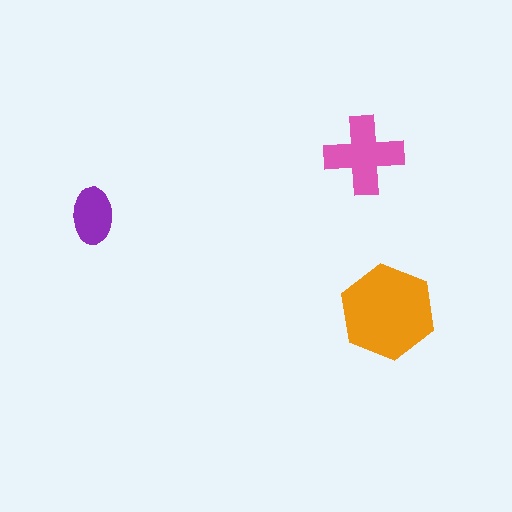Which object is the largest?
The orange hexagon.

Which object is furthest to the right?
The orange hexagon is rightmost.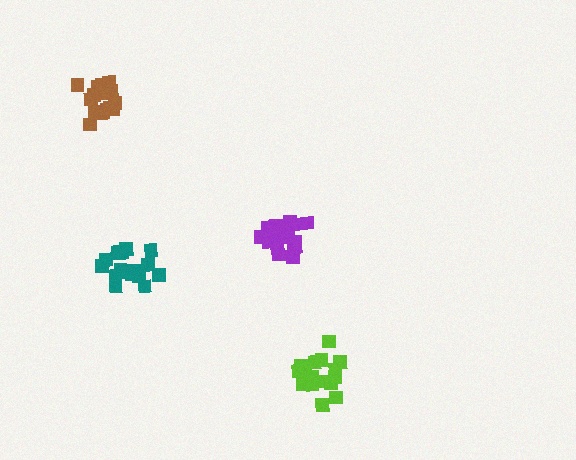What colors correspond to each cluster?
The clusters are colored: brown, purple, lime, teal.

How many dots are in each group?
Group 1: 19 dots, Group 2: 18 dots, Group 3: 19 dots, Group 4: 18 dots (74 total).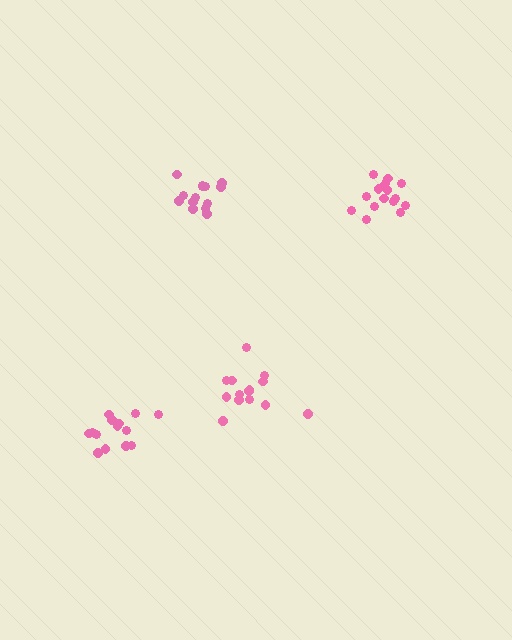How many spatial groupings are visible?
There are 4 spatial groupings.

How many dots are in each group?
Group 1: 14 dots, Group 2: 16 dots, Group 3: 14 dots, Group 4: 14 dots (58 total).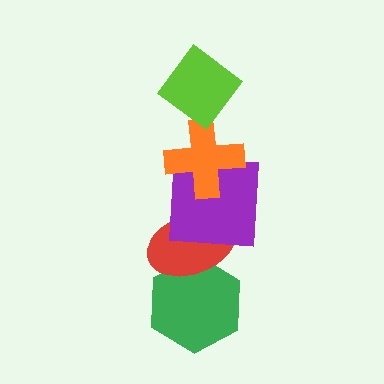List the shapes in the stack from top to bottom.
From top to bottom: the lime diamond, the orange cross, the purple square, the red ellipse, the green hexagon.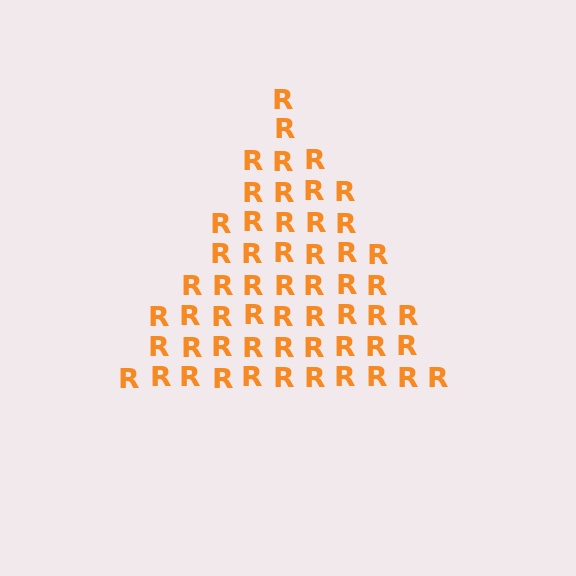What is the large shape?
The large shape is a triangle.